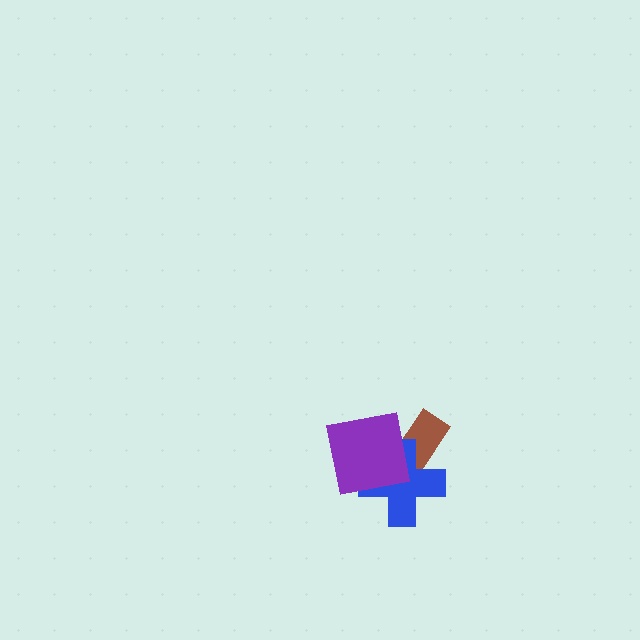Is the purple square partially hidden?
No, no other shape covers it.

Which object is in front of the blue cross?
The purple square is in front of the blue cross.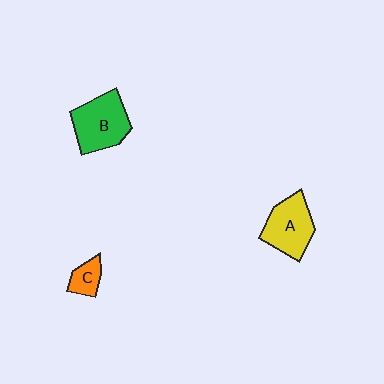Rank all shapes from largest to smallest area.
From largest to smallest: B (green), A (yellow), C (orange).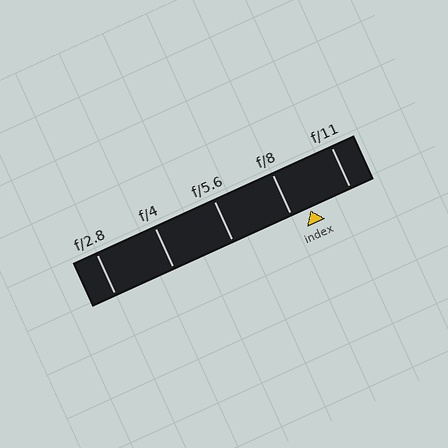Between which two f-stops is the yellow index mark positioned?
The index mark is between f/8 and f/11.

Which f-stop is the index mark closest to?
The index mark is closest to f/8.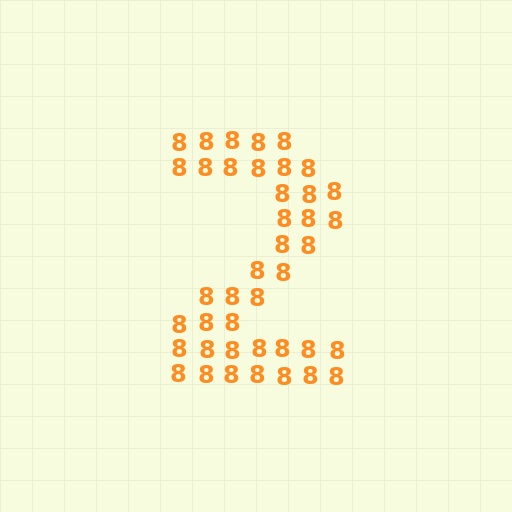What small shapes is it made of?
It is made of small digit 8's.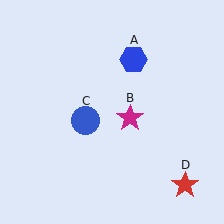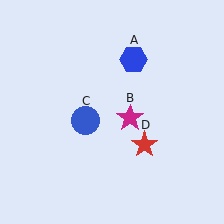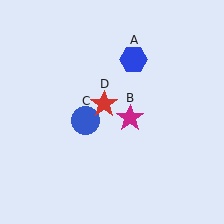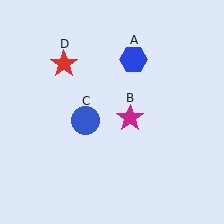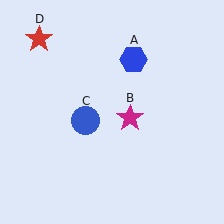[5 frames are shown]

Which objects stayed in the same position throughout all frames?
Blue hexagon (object A) and magenta star (object B) and blue circle (object C) remained stationary.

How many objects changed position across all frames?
1 object changed position: red star (object D).